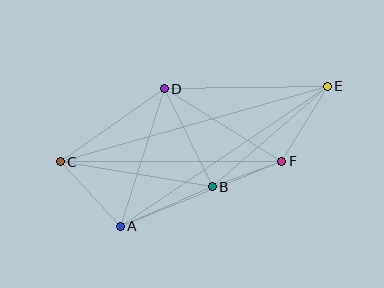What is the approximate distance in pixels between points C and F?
The distance between C and F is approximately 221 pixels.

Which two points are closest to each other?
Points B and F are closest to each other.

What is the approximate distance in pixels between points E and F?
The distance between E and F is approximately 88 pixels.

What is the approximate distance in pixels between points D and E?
The distance between D and E is approximately 163 pixels.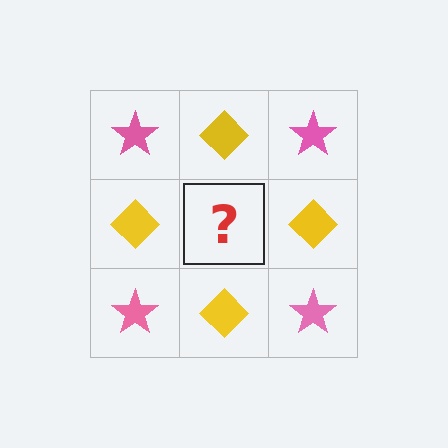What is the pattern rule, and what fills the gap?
The rule is that it alternates pink star and yellow diamond in a checkerboard pattern. The gap should be filled with a pink star.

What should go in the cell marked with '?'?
The missing cell should contain a pink star.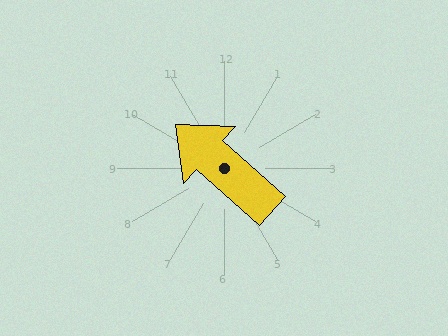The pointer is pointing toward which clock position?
Roughly 10 o'clock.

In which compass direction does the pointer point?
Northwest.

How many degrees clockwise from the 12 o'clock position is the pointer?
Approximately 312 degrees.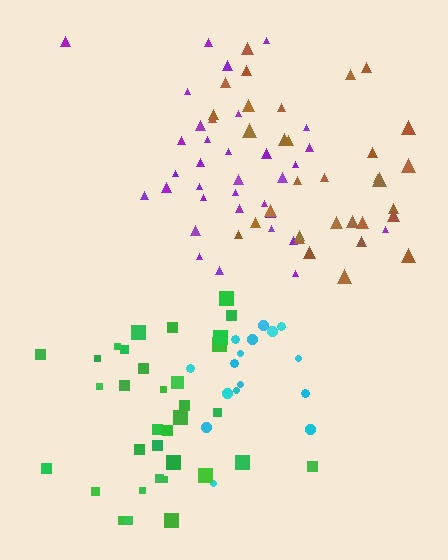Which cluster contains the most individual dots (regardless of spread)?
Purple (34).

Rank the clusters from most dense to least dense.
cyan, purple, brown, green.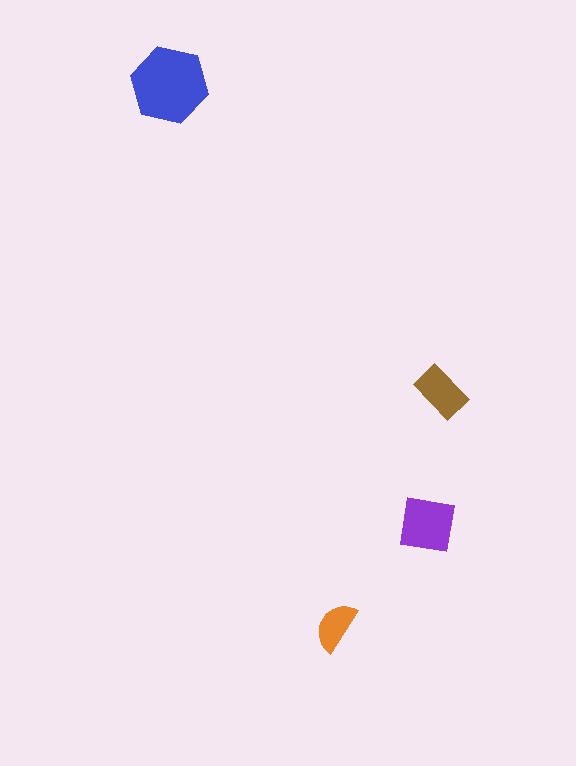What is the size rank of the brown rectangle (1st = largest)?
3rd.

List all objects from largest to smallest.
The blue hexagon, the purple square, the brown rectangle, the orange semicircle.